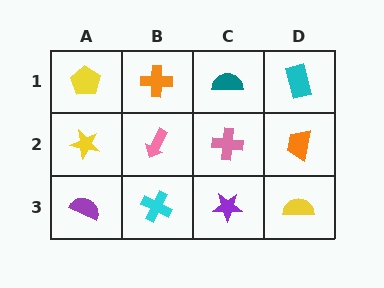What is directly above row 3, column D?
An orange trapezoid.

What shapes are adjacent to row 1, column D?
An orange trapezoid (row 2, column D), a teal semicircle (row 1, column C).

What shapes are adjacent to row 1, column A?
A yellow star (row 2, column A), an orange cross (row 1, column B).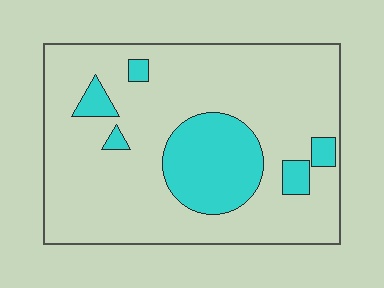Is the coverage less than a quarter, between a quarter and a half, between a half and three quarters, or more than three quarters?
Less than a quarter.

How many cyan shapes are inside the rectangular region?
6.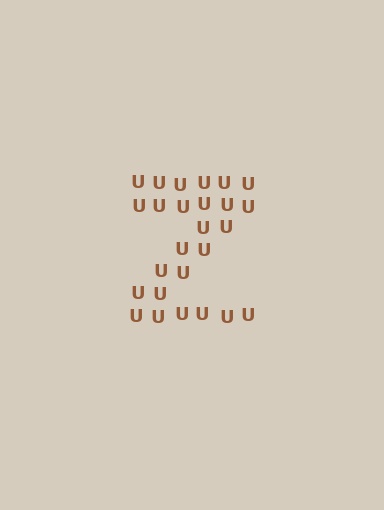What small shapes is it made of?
It is made of small letter U's.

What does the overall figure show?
The overall figure shows the letter Z.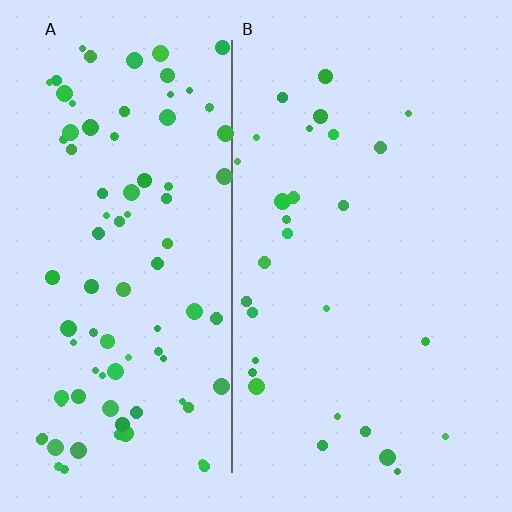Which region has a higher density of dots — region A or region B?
A (the left).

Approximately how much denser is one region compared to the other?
Approximately 3.1× — region A over region B.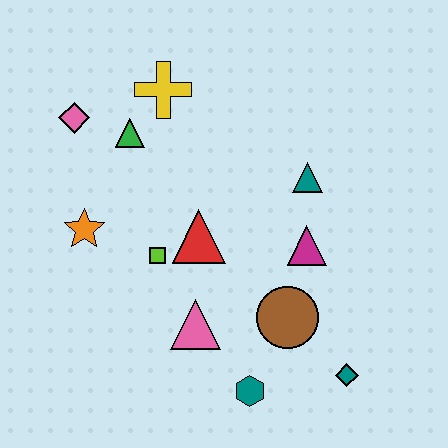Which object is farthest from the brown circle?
The pink diamond is farthest from the brown circle.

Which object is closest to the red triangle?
The lime square is closest to the red triangle.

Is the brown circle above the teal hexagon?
Yes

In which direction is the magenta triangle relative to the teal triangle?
The magenta triangle is below the teal triangle.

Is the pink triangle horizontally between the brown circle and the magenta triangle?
No